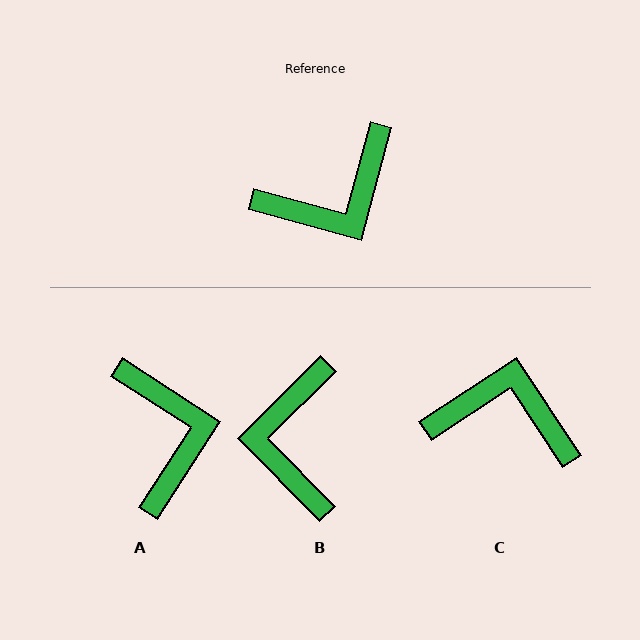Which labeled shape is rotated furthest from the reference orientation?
C, about 139 degrees away.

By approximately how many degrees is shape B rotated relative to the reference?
Approximately 120 degrees clockwise.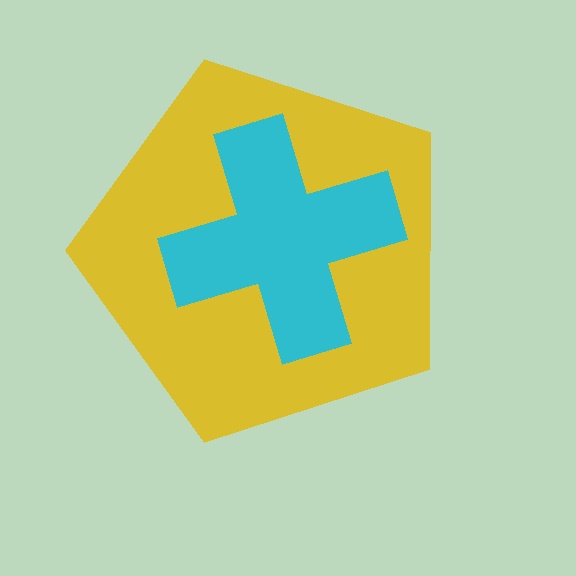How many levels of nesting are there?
2.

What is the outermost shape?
The yellow pentagon.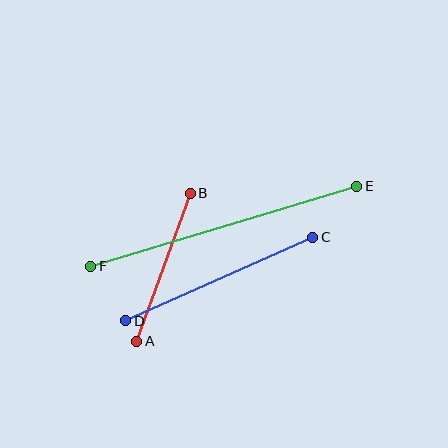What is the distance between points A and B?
The distance is approximately 157 pixels.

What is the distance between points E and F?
The distance is approximately 278 pixels.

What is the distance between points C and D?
The distance is approximately 205 pixels.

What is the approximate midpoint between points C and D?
The midpoint is at approximately (219, 279) pixels.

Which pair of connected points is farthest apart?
Points E and F are farthest apart.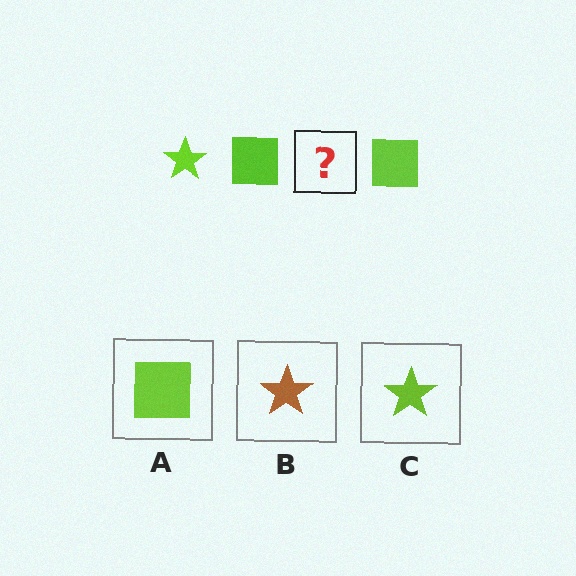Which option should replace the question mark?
Option C.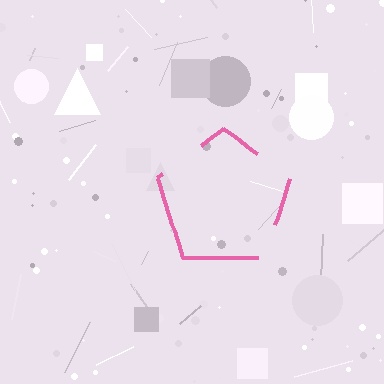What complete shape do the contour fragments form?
The contour fragments form a pentagon.